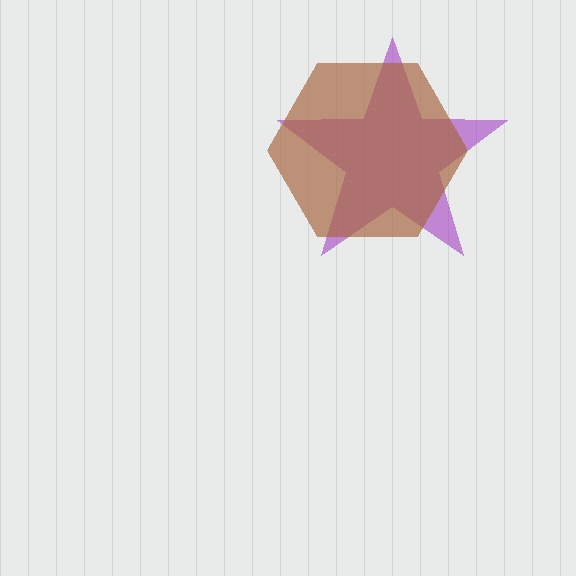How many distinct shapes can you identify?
There are 2 distinct shapes: a purple star, a brown hexagon.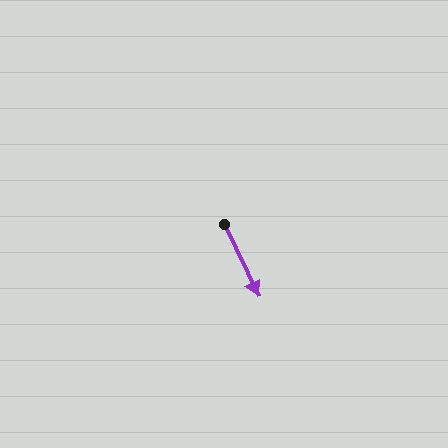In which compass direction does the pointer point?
Southeast.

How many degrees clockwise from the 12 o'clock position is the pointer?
Approximately 155 degrees.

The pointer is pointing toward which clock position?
Roughly 5 o'clock.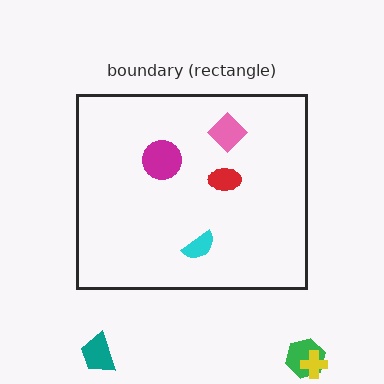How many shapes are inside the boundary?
4 inside, 3 outside.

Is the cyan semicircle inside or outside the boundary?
Inside.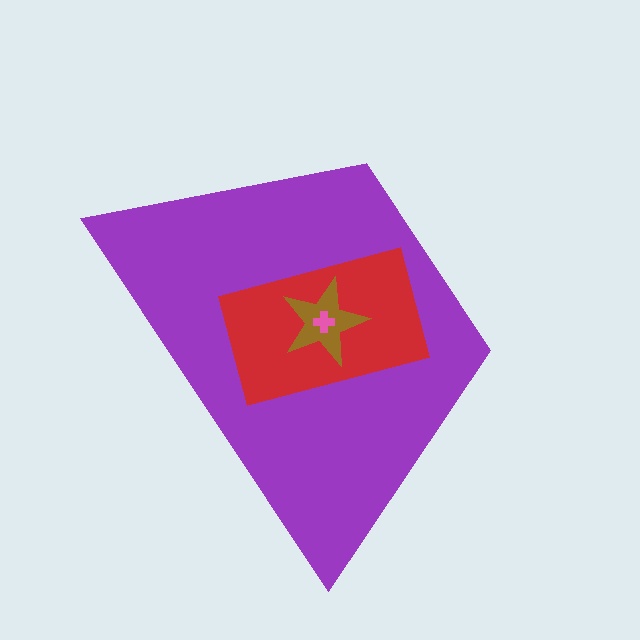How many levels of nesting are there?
4.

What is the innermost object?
The pink cross.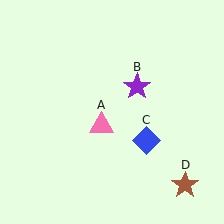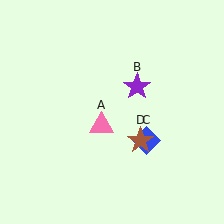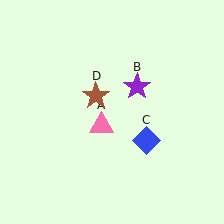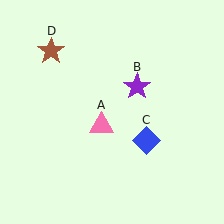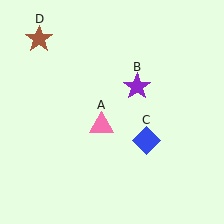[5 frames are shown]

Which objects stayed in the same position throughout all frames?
Pink triangle (object A) and purple star (object B) and blue diamond (object C) remained stationary.